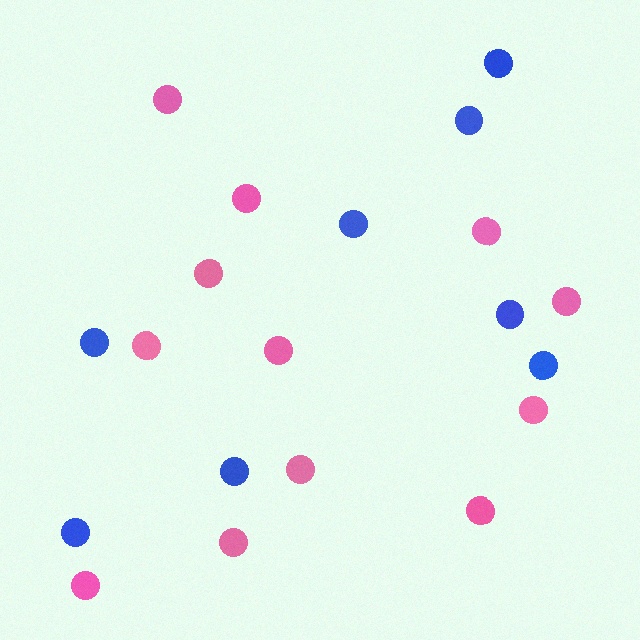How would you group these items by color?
There are 2 groups: one group of pink circles (12) and one group of blue circles (8).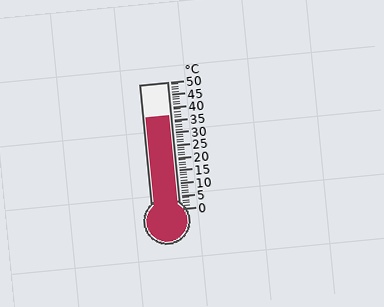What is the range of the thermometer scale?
The thermometer scale ranges from 0°C to 50°C.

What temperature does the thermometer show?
The thermometer shows approximately 37°C.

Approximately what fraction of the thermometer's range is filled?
The thermometer is filled to approximately 75% of its range.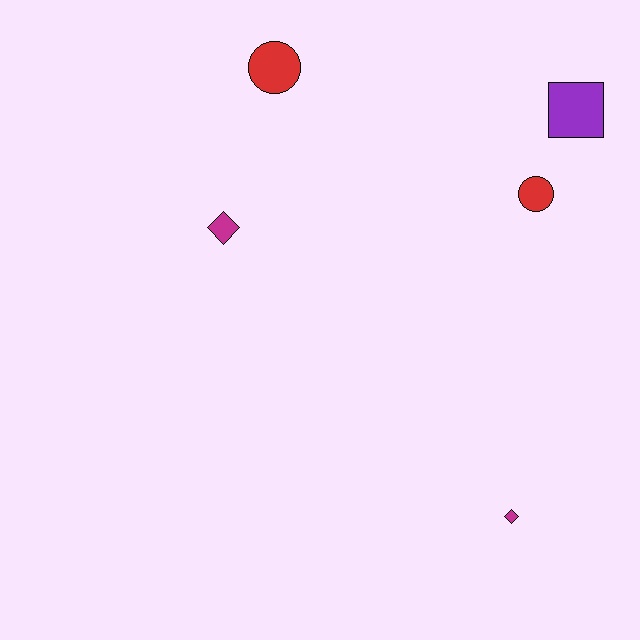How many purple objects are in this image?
There is 1 purple object.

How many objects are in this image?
There are 5 objects.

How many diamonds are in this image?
There are 2 diamonds.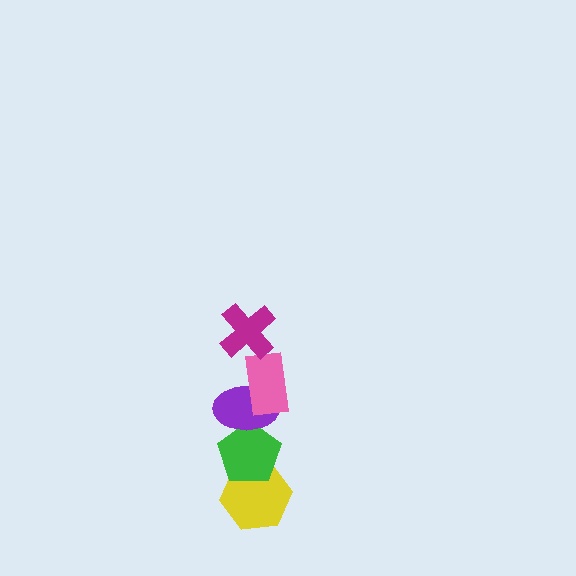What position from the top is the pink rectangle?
The pink rectangle is 2nd from the top.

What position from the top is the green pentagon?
The green pentagon is 4th from the top.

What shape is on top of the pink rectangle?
The magenta cross is on top of the pink rectangle.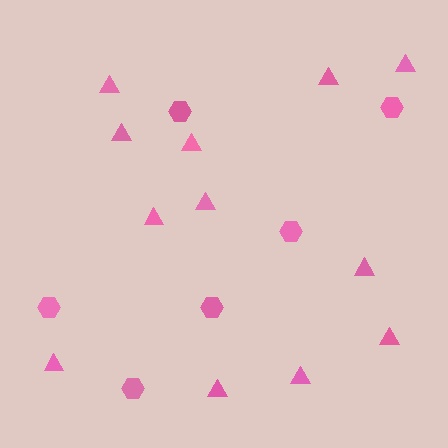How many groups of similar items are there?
There are 2 groups: one group of triangles (12) and one group of hexagons (6).